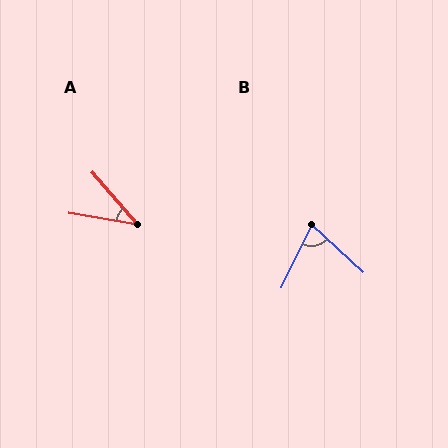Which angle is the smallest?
A, at approximately 39 degrees.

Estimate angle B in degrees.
Approximately 73 degrees.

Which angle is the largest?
B, at approximately 73 degrees.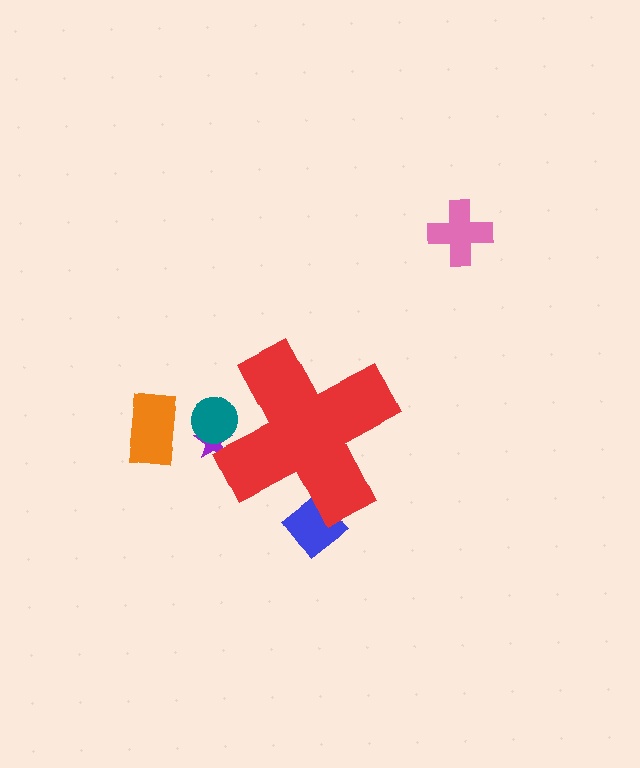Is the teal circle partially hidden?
Yes, the teal circle is partially hidden behind the red cross.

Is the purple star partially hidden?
Yes, the purple star is partially hidden behind the red cross.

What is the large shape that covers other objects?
A red cross.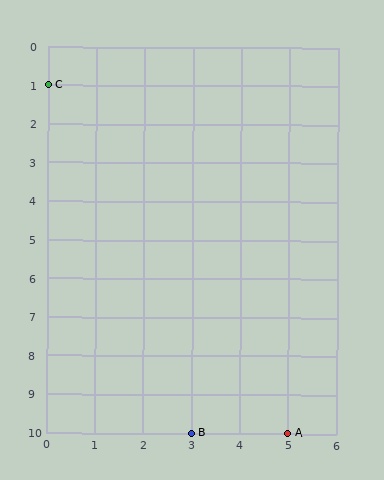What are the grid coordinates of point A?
Point A is at grid coordinates (5, 10).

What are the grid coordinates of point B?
Point B is at grid coordinates (3, 10).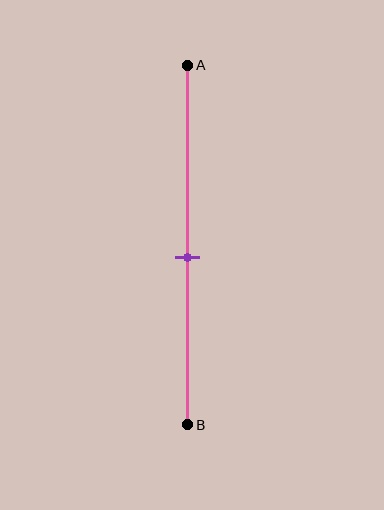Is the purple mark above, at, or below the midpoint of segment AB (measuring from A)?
The purple mark is below the midpoint of segment AB.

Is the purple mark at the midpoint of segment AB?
No, the mark is at about 55% from A, not at the 50% midpoint.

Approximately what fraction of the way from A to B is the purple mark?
The purple mark is approximately 55% of the way from A to B.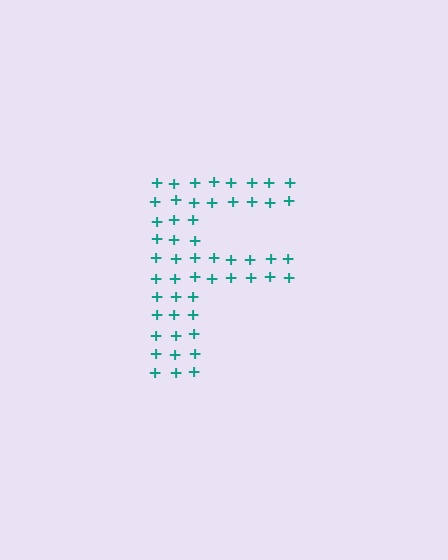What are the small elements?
The small elements are plus signs.